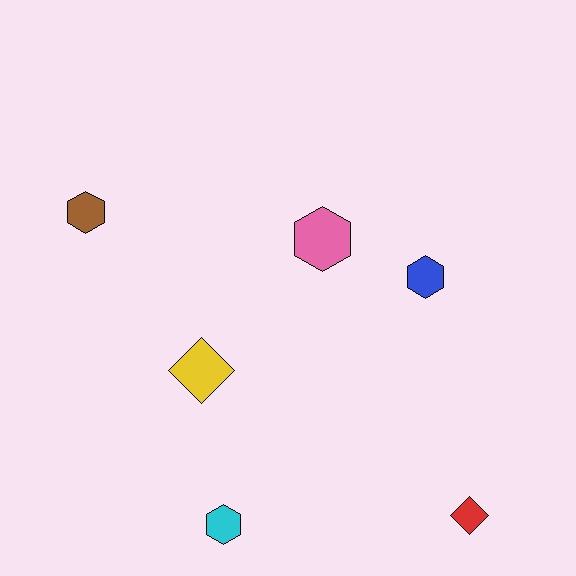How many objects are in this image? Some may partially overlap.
There are 6 objects.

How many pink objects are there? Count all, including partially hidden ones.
There is 1 pink object.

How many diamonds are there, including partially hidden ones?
There are 2 diamonds.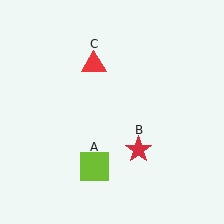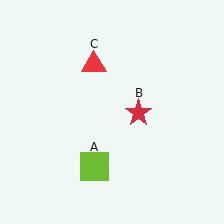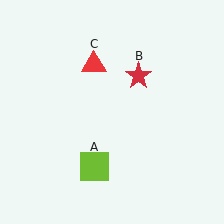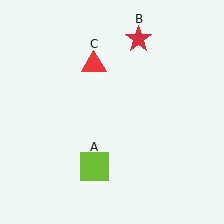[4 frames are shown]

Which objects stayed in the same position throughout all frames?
Lime square (object A) and red triangle (object C) remained stationary.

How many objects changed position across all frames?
1 object changed position: red star (object B).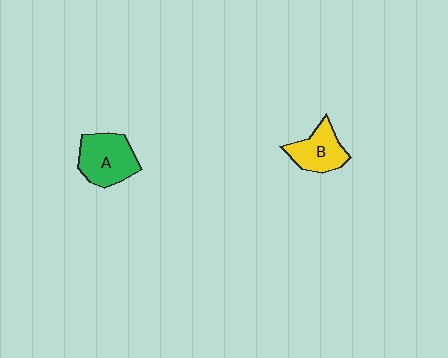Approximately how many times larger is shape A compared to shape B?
Approximately 1.3 times.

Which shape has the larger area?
Shape A (green).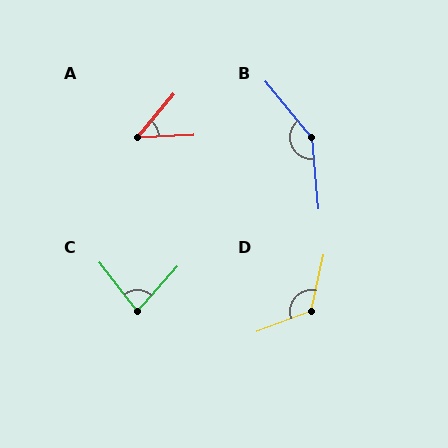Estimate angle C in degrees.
Approximately 79 degrees.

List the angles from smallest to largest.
A (47°), C (79°), D (124°), B (146°).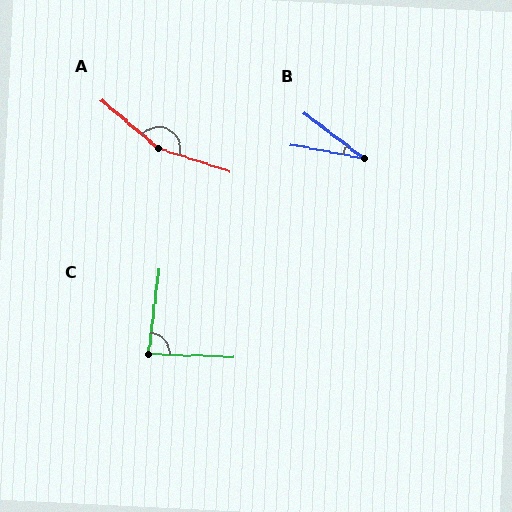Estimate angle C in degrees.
Approximately 85 degrees.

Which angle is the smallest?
B, at approximately 26 degrees.